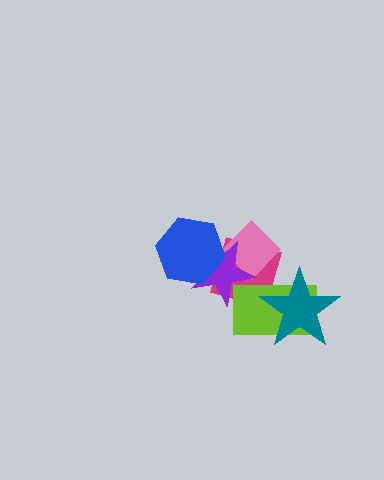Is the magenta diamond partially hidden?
Yes, it is partially covered by another shape.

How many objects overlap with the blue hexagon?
2 objects overlap with the blue hexagon.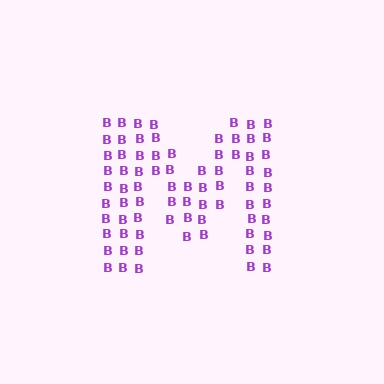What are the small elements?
The small elements are letter B's.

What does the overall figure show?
The overall figure shows the letter M.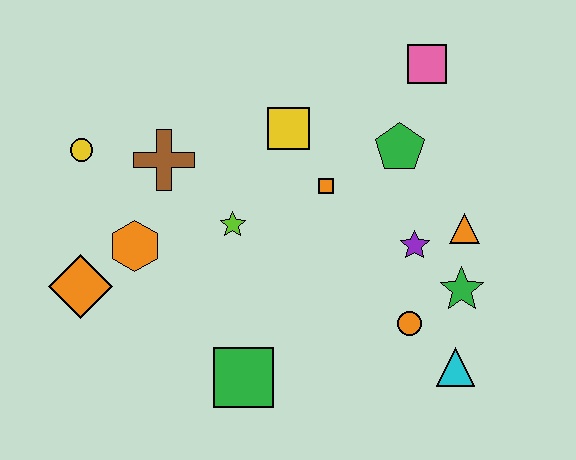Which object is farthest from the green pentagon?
The orange diamond is farthest from the green pentagon.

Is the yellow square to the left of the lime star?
No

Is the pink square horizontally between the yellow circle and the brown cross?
No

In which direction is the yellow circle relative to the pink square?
The yellow circle is to the left of the pink square.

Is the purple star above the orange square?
No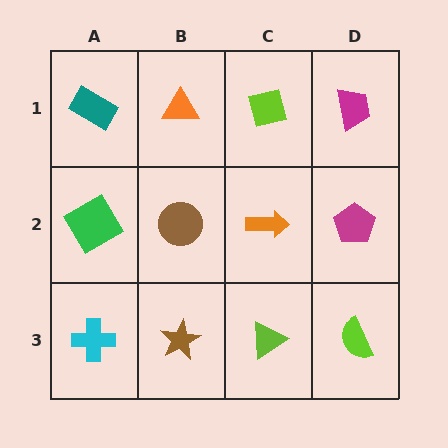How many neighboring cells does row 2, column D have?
3.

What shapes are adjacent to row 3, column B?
A brown circle (row 2, column B), a cyan cross (row 3, column A), a lime triangle (row 3, column C).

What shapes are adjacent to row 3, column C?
An orange arrow (row 2, column C), a brown star (row 3, column B), a lime semicircle (row 3, column D).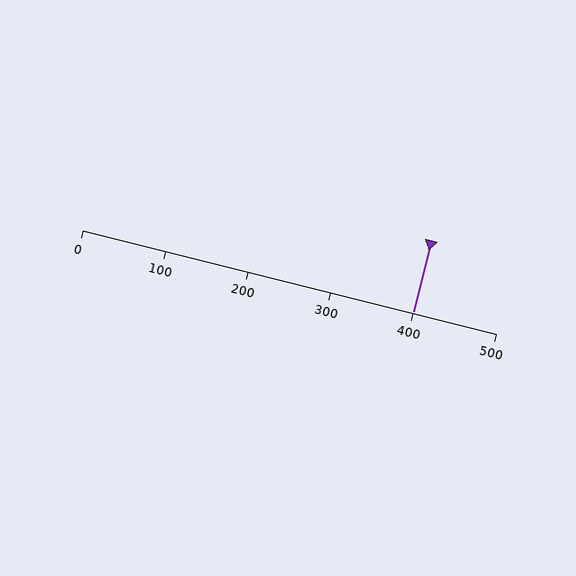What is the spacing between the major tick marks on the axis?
The major ticks are spaced 100 apart.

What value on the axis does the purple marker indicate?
The marker indicates approximately 400.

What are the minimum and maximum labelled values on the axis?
The axis runs from 0 to 500.